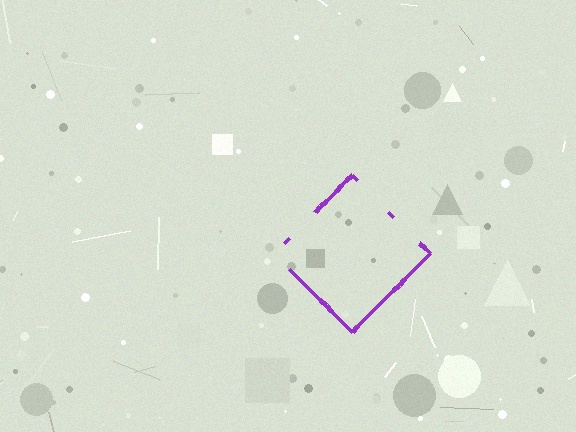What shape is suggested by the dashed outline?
The dashed outline suggests a diamond.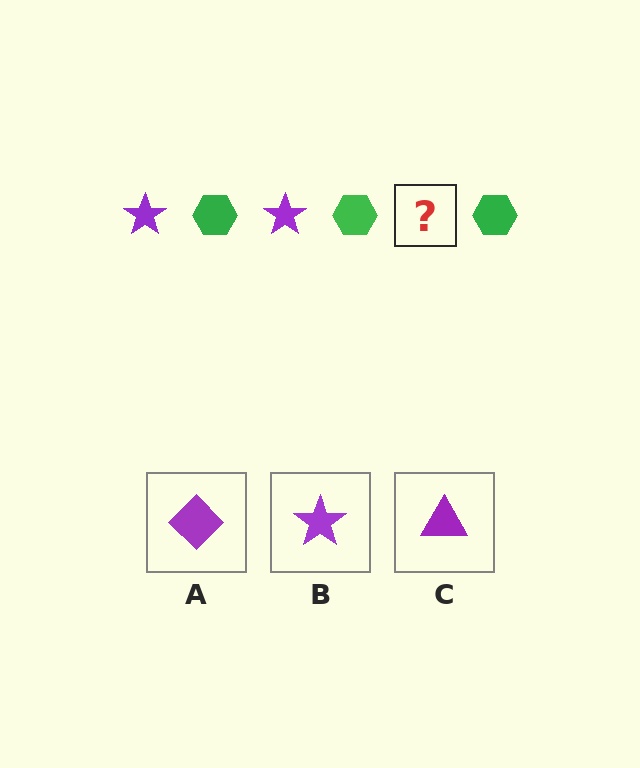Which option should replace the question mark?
Option B.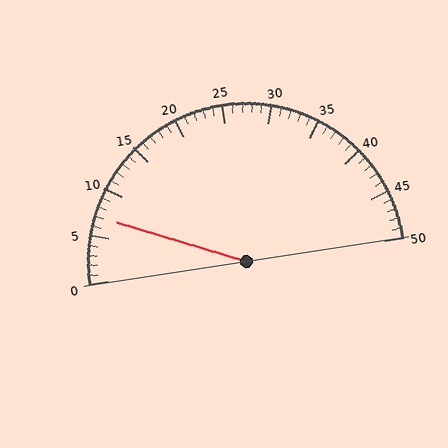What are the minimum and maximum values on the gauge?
The gauge ranges from 0 to 50.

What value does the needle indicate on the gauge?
The needle indicates approximately 7.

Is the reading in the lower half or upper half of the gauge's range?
The reading is in the lower half of the range (0 to 50).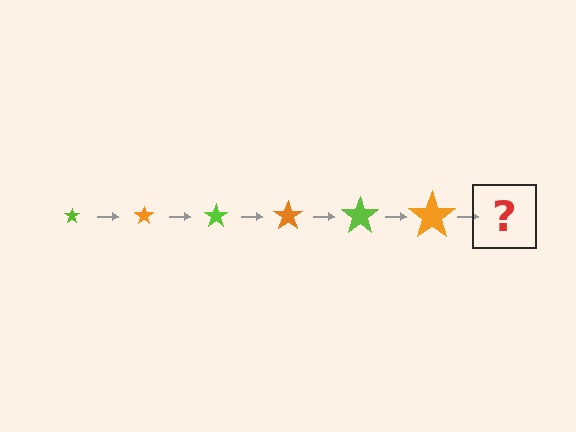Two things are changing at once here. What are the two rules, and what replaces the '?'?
The two rules are that the star grows larger each step and the color cycles through lime and orange. The '?' should be a lime star, larger than the previous one.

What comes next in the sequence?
The next element should be a lime star, larger than the previous one.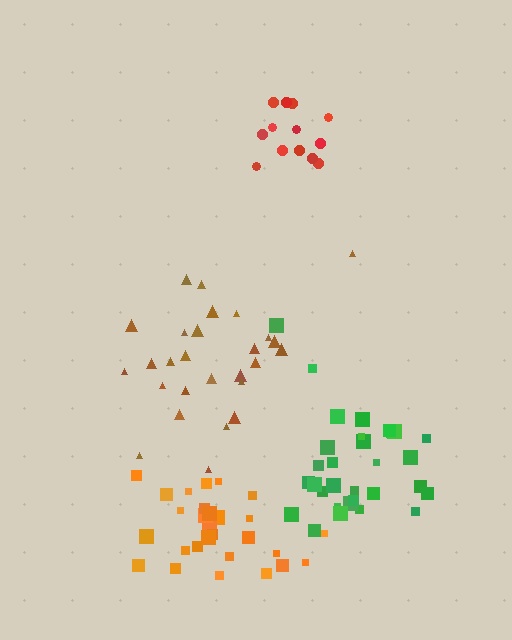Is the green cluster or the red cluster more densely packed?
Green.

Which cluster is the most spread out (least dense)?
Brown.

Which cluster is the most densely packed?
Green.